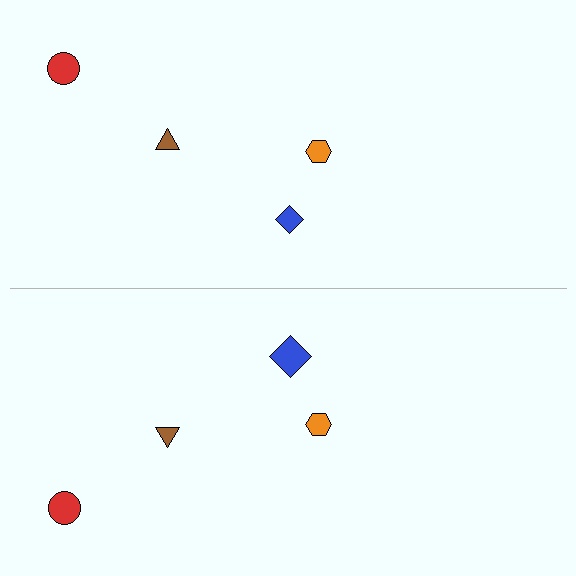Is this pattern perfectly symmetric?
No, the pattern is not perfectly symmetric. The blue diamond on the bottom side has a different size than its mirror counterpart.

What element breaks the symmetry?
The blue diamond on the bottom side has a different size than its mirror counterpart.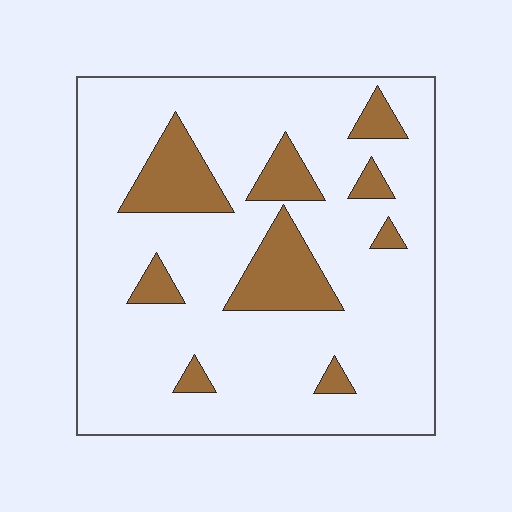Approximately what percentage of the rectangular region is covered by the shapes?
Approximately 15%.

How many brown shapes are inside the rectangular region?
9.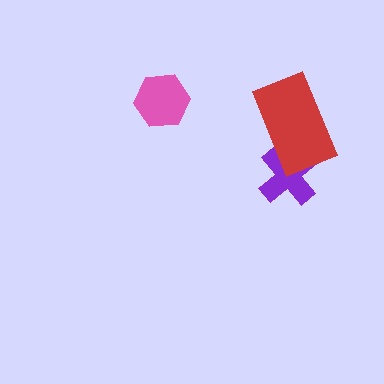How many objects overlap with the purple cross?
1 object overlaps with the purple cross.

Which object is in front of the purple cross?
The red rectangle is in front of the purple cross.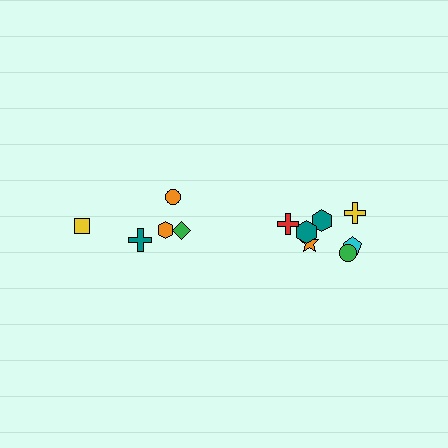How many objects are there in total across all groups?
There are 12 objects.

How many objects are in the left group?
There are 5 objects.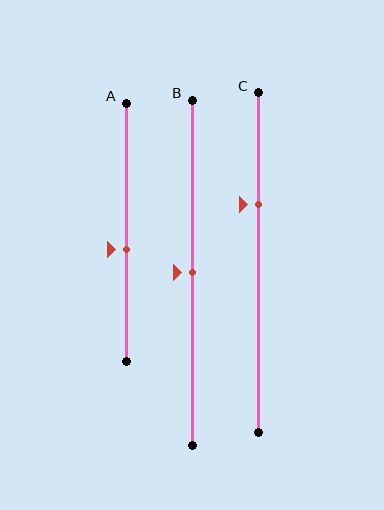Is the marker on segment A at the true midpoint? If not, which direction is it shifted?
No, the marker on segment A is shifted downward by about 7% of the segment length.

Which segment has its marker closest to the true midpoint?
Segment B has its marker closest to the true midpoint.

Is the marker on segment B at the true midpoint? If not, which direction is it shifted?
Yes, the marker on segment B is at the true midpoint.